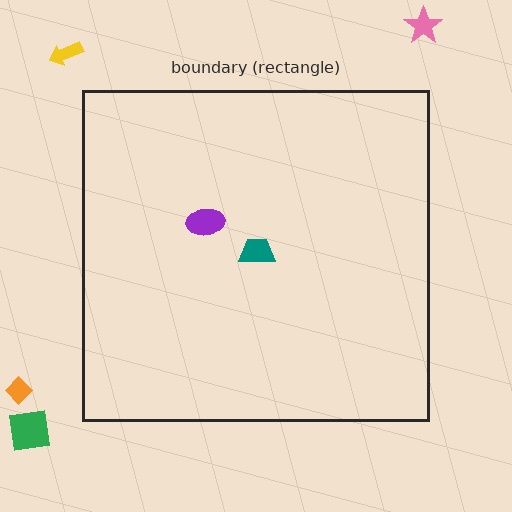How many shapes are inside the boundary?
2 inside, 4 outside.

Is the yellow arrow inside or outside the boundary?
Outside.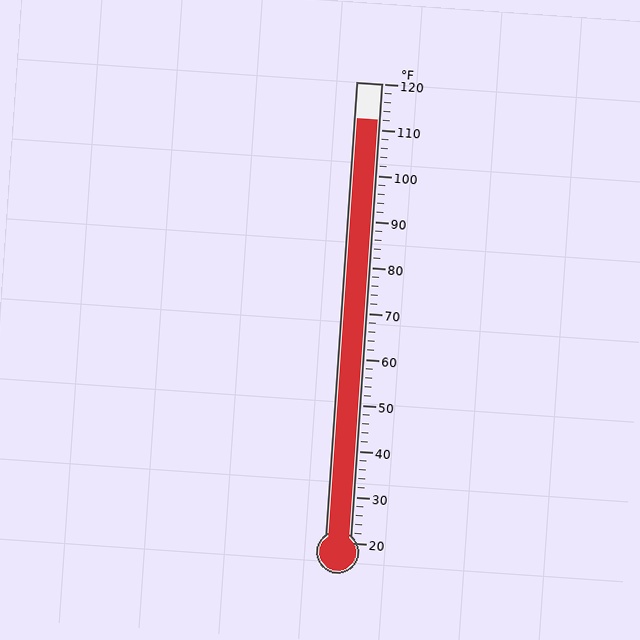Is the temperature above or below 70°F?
The temperature is above 70°F.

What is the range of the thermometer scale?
The thermometer scale ranges from 20°F to 120°F.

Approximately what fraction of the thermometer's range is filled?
The thermometer is filled to approximately 90% of its range.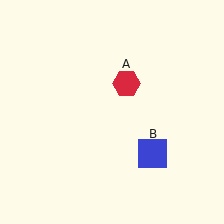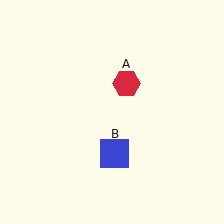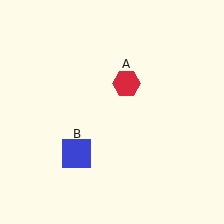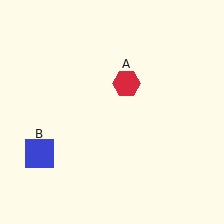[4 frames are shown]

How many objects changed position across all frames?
1 object changed position: blue square (object B).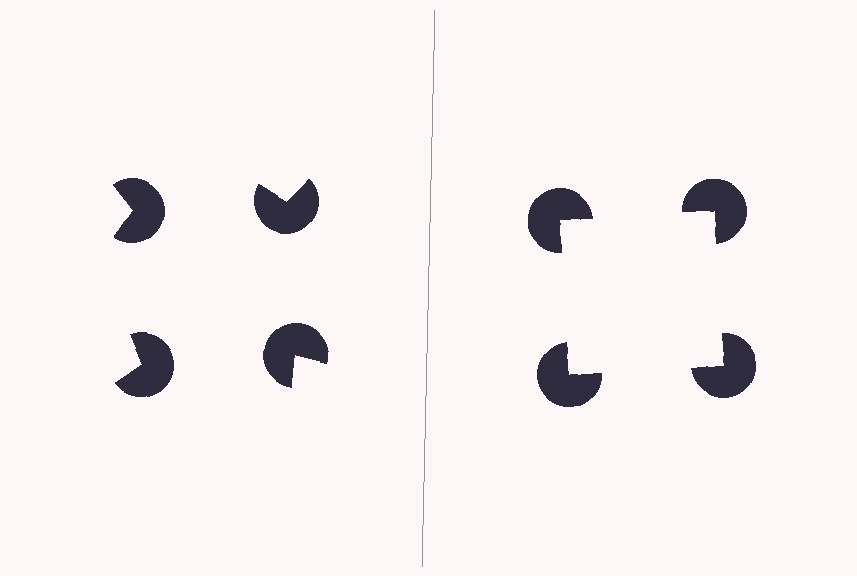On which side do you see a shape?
An illusory square appears on the right side. On the left side the wedge cuts are rotated, so no coherent shape forms.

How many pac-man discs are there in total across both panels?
8 — 4 on each side.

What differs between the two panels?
The pac-man discs are positioned identically on both sides; only the wedge orientations differ. On the right they align to a square; on the left they are misaligned.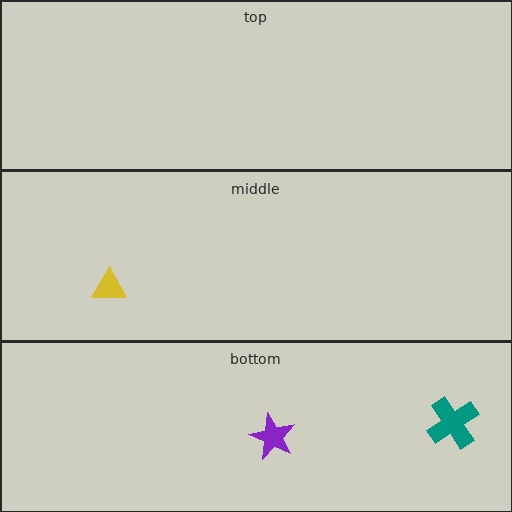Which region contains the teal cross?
The bottom region.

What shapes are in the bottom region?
The purple star, the teal cross.